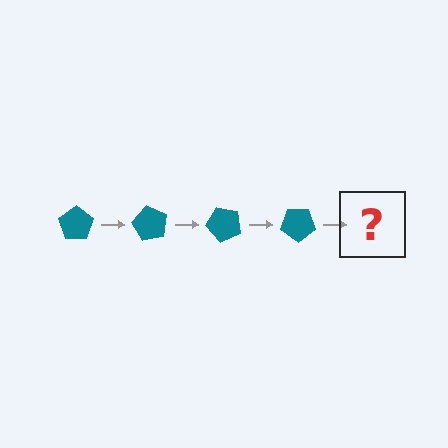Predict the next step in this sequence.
The next step is a teal pentagon rotated 240 degrees.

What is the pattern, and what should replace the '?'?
The pattern is that the pentagon rotates 60 degrees each step. The '?' should be a teal pentagon rotated 240 degrees.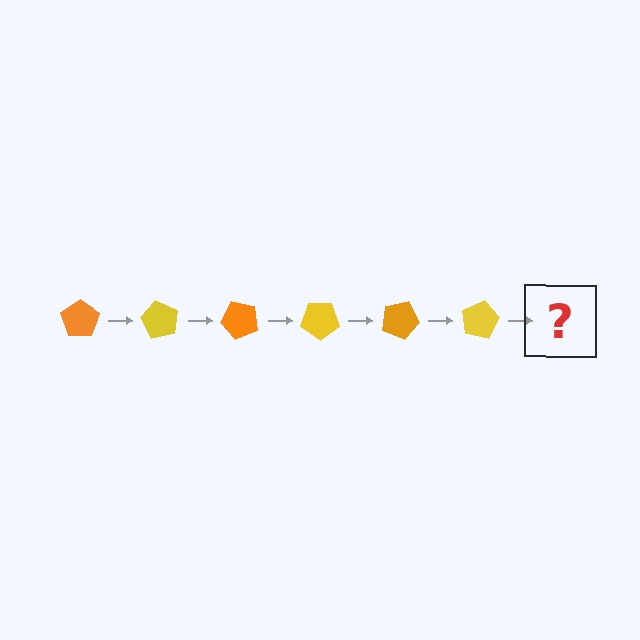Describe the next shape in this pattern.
It should be an orange pentagon, rotated 360 degrees from the start.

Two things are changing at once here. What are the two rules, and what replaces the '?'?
The two rules are that it rotates 60 degrees each step and the color cycles through orange and yellow. The '?' should be an orange pentagon, rotated 360 degrees from the start.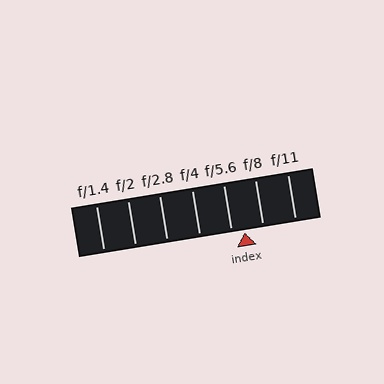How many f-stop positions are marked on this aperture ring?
There are 7 f-stop positions marked.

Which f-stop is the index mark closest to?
The index mark is closest to f/5.6.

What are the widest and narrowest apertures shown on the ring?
The widest aperture shown is f/1.4 and the narrowest is f/11.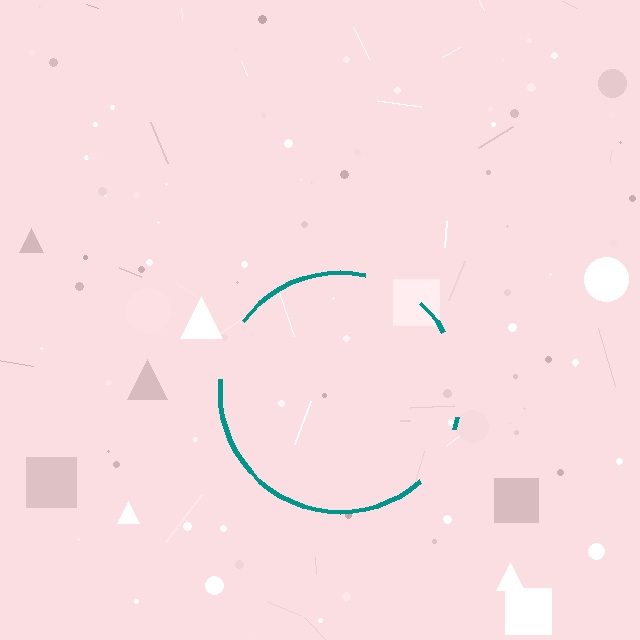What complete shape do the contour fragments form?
The contour fragments form a circle.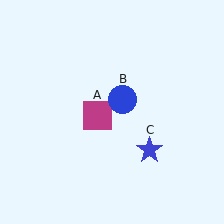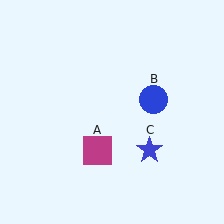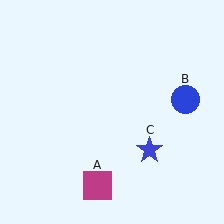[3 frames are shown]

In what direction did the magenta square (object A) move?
The magenta square (object A) moved down.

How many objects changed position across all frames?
2 objects changed position: magenta square (object A), blue circle (object B).